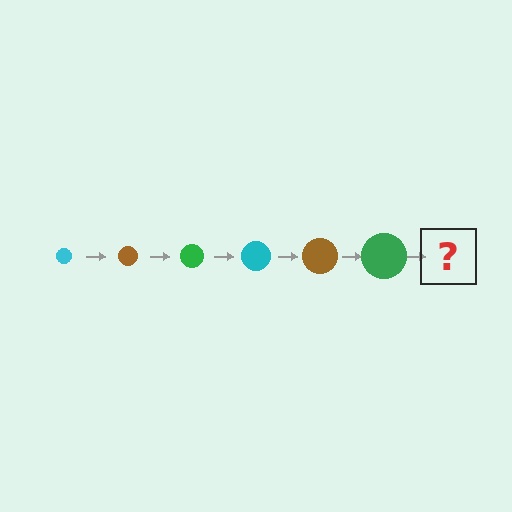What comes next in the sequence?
The next element should be a cyan circle, larger than the previous one.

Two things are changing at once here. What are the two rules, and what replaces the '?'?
The two rules are that the circle grows larger each step and the color cycles through cyan, brown, and green. The '?' should be a cyan circle, larger than the previous one.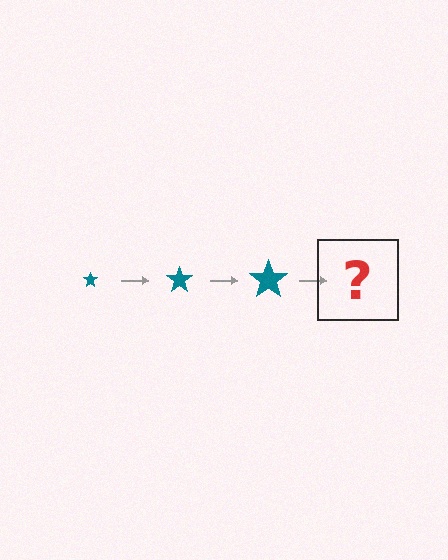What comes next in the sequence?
The next element should be a teal star, larger than the previous one.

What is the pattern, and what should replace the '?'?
The pattern is that the star gets progressively larger each step. The '?' should be a teal star, larger than the previous one.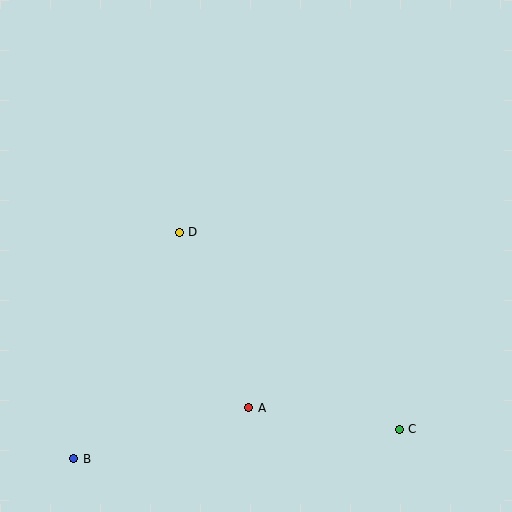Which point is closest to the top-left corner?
Point D is closest to the top-left corner.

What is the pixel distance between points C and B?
The distance between C and B is 327 pixels.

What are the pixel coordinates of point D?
Point D is at (179, 232).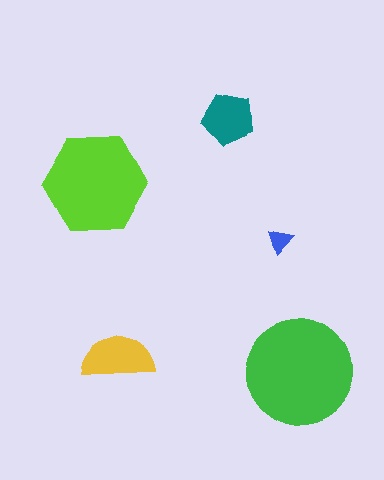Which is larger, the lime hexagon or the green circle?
The green circle.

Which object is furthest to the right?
The green circle is rightmost.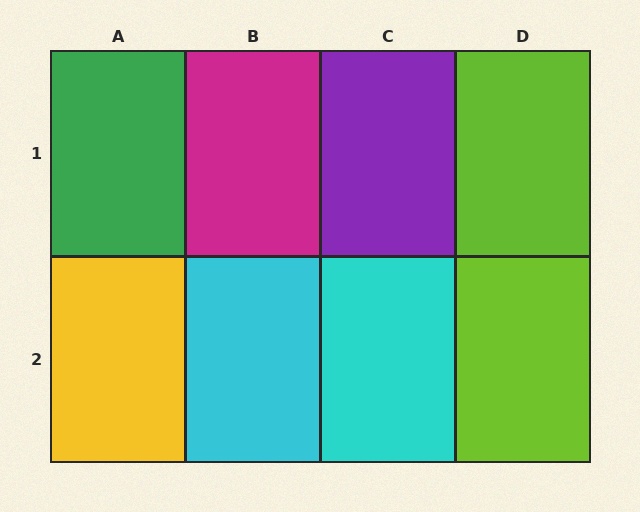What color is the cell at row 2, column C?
Cyan.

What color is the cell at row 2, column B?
Cyan.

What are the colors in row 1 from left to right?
Green, magenta, purple, lime.